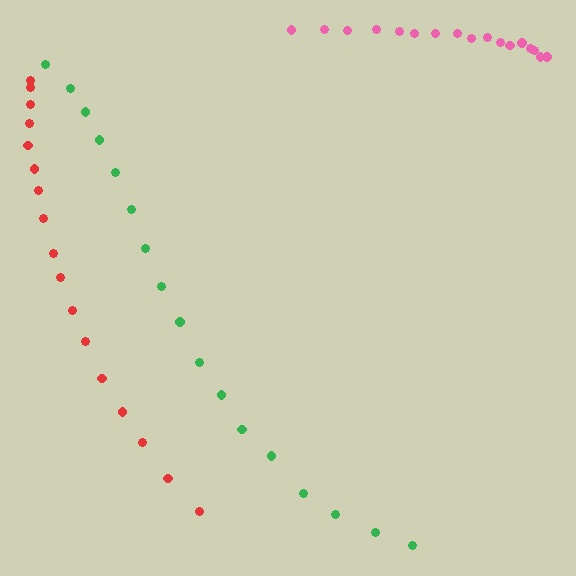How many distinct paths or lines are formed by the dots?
There are 3 distinct paths.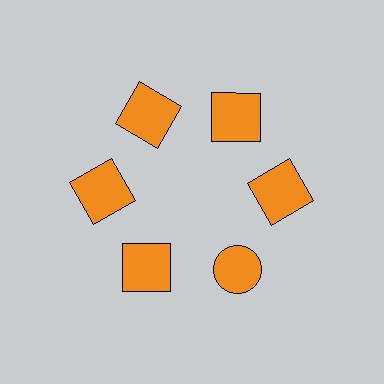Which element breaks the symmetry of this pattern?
The orange circle at roughly the 5 o'clock position breaks the symmetry. All other shapes are orange squares.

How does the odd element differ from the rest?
It has a different shape: circle instead of square.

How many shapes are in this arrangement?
There are 6 shapes arranged in a ring pattern.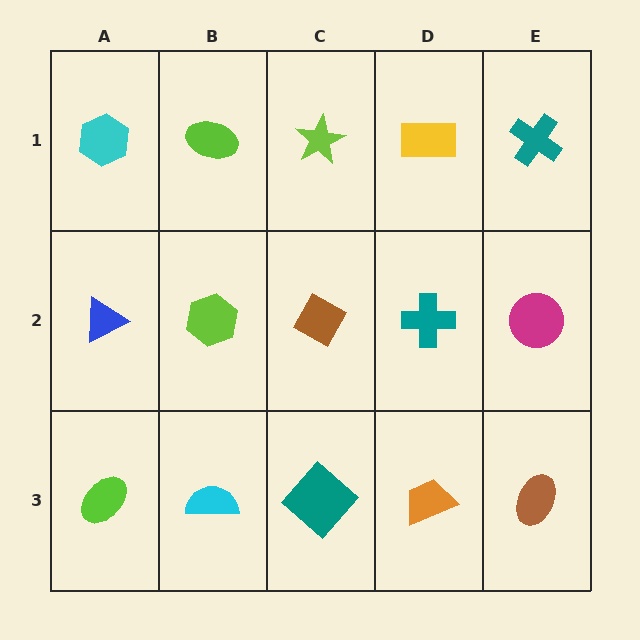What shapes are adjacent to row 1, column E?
A magenta circle (row 2, column E), a yellow rectangle (row 1, column D).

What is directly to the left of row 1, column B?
A cyan hexagon.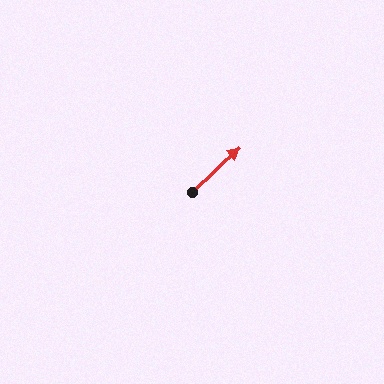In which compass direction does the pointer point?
Northeast.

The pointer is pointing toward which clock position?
Roughly 2 o'clock.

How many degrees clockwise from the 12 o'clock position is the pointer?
Approximately 47 degrees.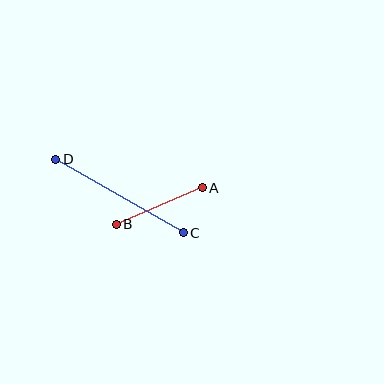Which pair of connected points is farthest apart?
Points C and D are farthest apart.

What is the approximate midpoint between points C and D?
The midpoint is at approximately (120, 196) pixels.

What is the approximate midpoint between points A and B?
The midpoint is at approximately (159, 206) pixels.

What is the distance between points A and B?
The distance is approximately 93 pixels.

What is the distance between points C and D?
The distance is approximately 147 pixels.